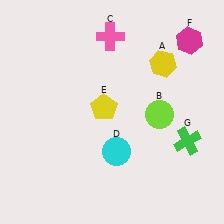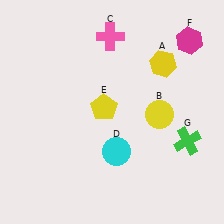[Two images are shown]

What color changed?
The circle (B) changed from lime in Image 1 to yellow in Image 2.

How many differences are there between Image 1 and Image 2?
There is 1 difference between the two images.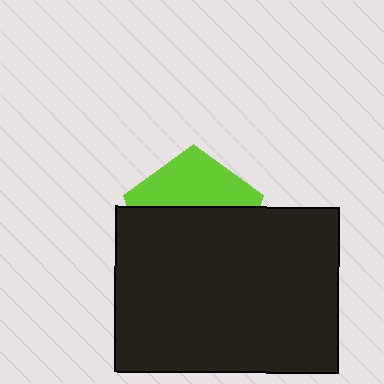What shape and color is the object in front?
The object in front is a black rectangle.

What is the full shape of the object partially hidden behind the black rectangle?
The partially hidden object is a lime pentagon.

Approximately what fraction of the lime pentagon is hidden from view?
Roughly 62% of the lime pentagon is hidden behind the black rectangle.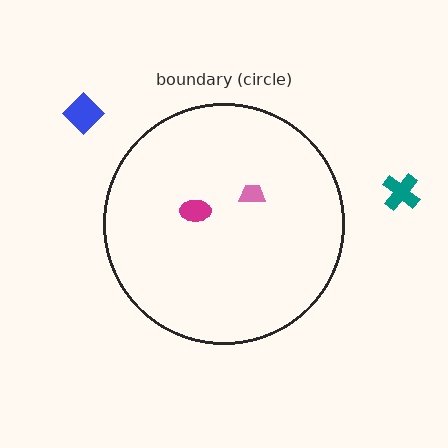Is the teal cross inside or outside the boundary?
Outside.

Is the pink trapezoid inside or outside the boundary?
Inside.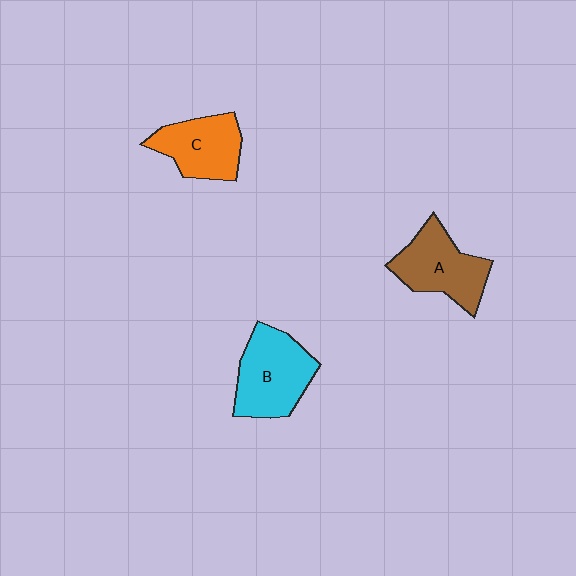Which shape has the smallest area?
Shape C (orange).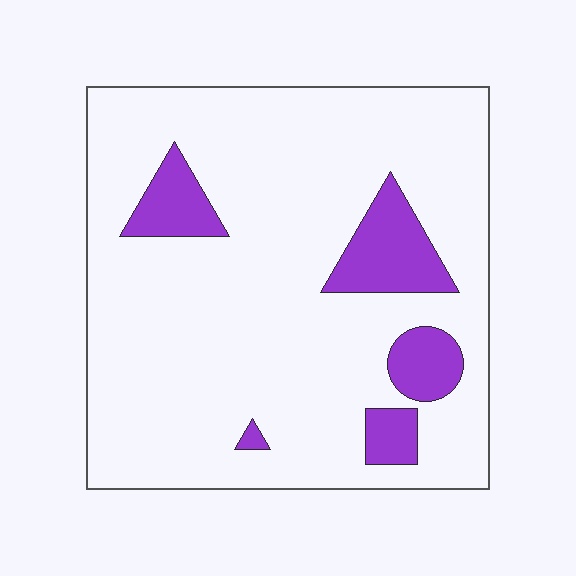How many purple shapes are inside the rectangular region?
5.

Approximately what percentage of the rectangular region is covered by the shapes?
Approximately 15%.